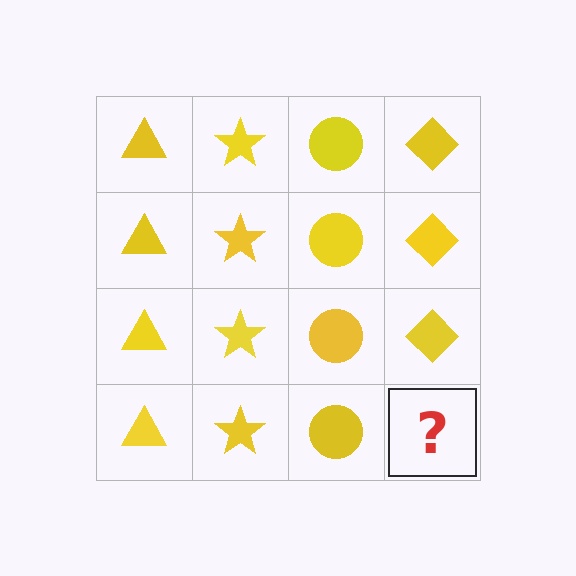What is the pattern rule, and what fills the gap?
The rule is that each column has a consistent shape. The gap should be filled with a yellow diamond.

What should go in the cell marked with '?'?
The missing cell should contain a yellow diamond.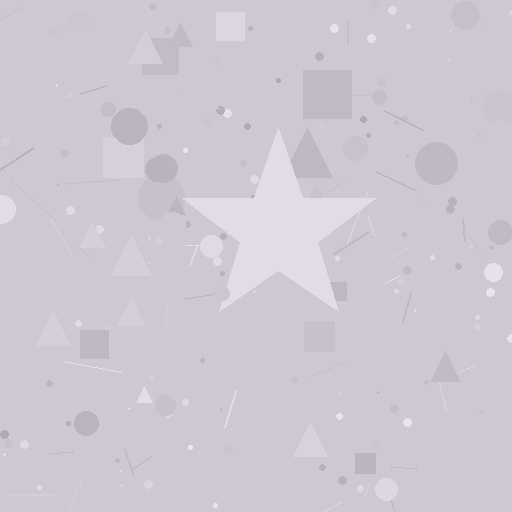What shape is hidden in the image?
A star is hidden in the image.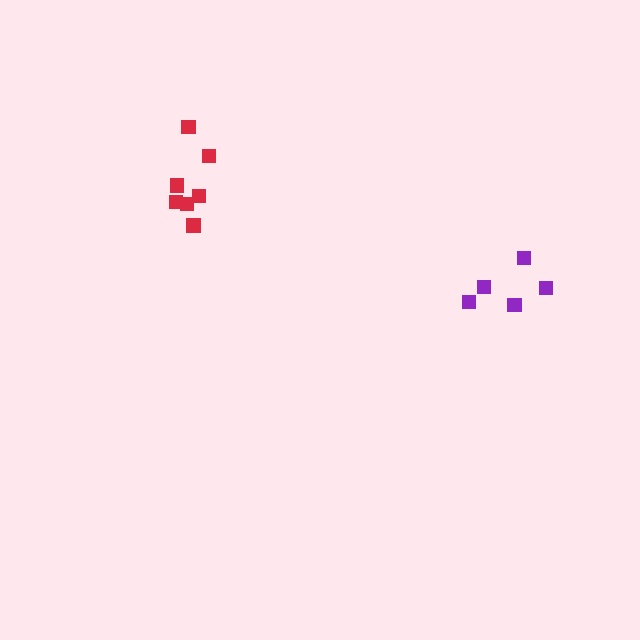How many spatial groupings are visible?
There are 2 spatial groupings.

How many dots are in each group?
Group 1: 7 dots, Group 2: 5 dots (12 total).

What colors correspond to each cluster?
The clusters are colored: red, purple.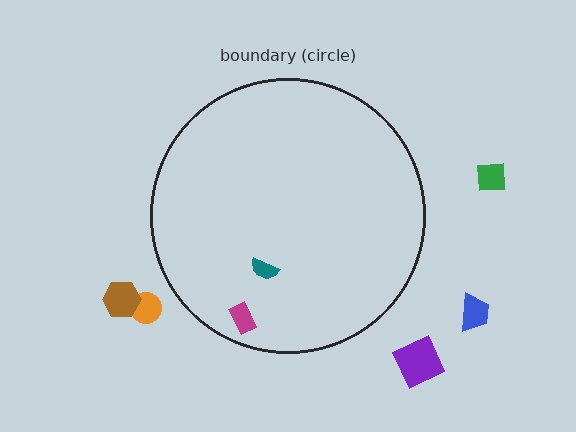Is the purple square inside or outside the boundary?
Outside.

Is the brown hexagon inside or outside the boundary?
Outside.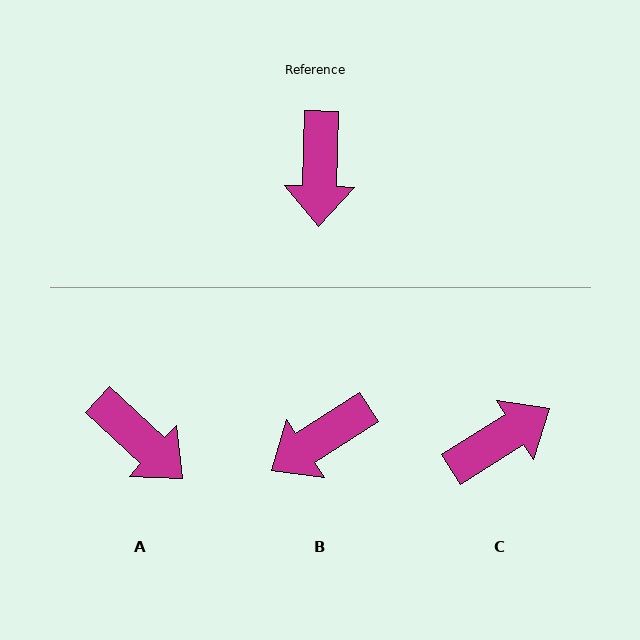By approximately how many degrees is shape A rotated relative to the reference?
Approximately 49 degrees counter-clockwise.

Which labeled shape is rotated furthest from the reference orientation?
C, about 124 degrees away.